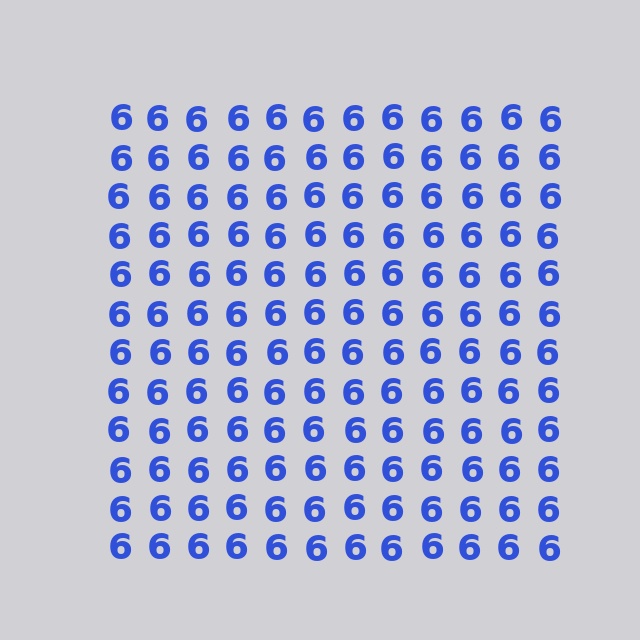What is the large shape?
The large shape is a square.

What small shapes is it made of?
It is made of small digit 6's.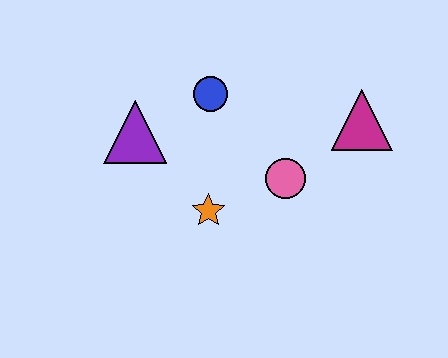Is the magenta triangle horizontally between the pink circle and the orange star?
No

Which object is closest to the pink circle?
The orange star is closest to the pink circle.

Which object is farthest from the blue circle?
The magenta triangle is farthest from the blue circle.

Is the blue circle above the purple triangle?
Yes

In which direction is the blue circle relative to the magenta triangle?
The blue circle is to the left of the magenta triangle.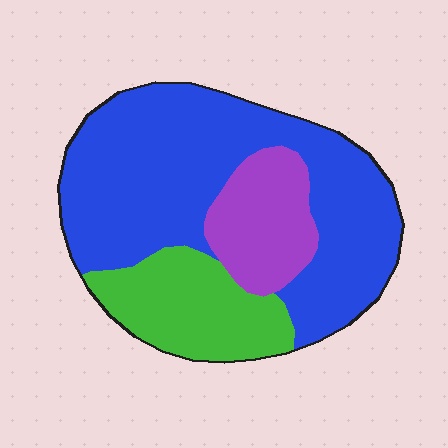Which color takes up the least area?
Purple, at roughly 15%.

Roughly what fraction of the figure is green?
Green takes up less than a quarter of the figure.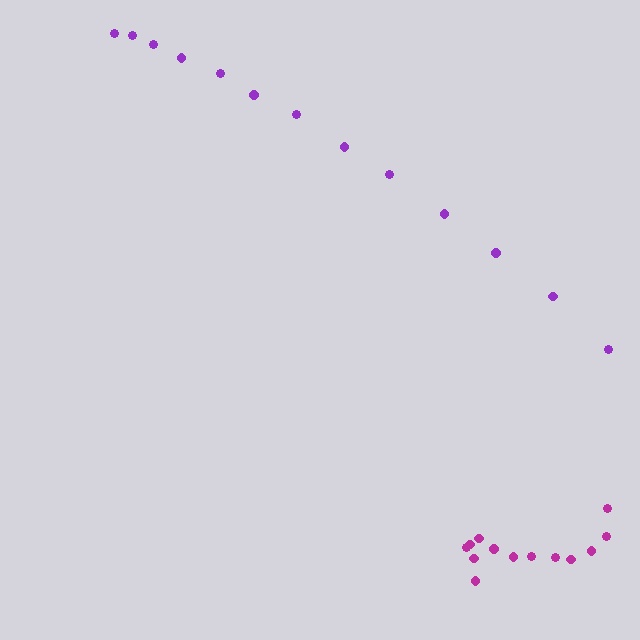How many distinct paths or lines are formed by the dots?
There are 2 distinct paths.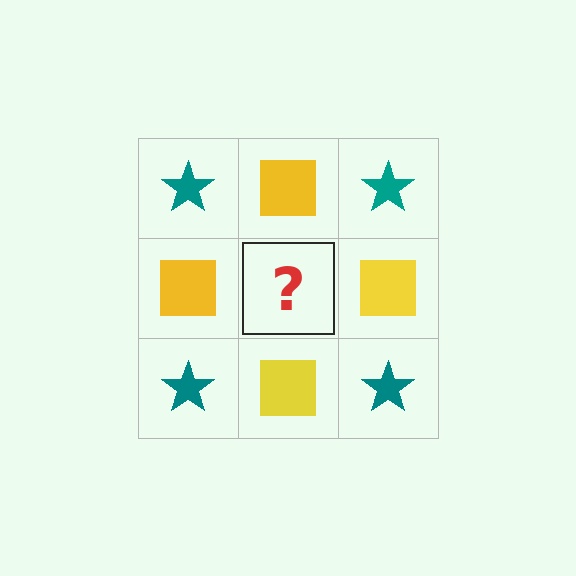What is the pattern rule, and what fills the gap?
The rule is that it alternates teal star and yellow square in a checkerboard pattern. The gap should be filled with a teal star.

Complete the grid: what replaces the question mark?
The question mark should be replaced with a teal star.